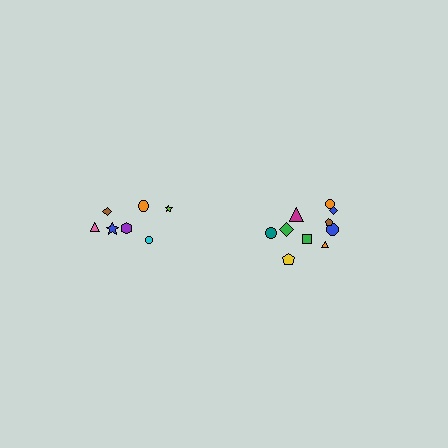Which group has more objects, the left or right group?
The right group.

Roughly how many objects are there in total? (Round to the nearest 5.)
Roughly 15 objects in total.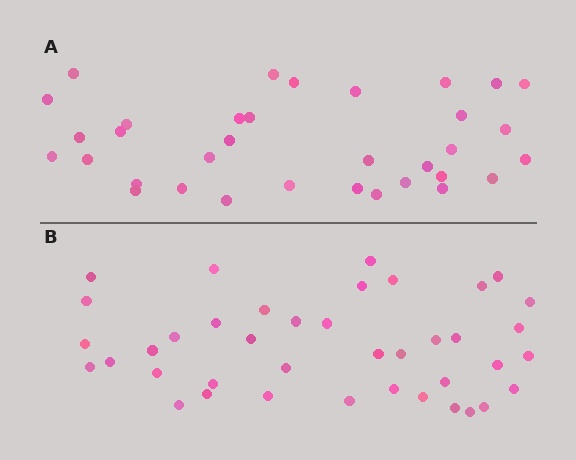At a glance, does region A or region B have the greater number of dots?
Region B (the bottom region) has more dots.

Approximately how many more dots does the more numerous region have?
Region B has about 6 more dots than region A.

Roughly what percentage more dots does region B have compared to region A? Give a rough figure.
About 20% more.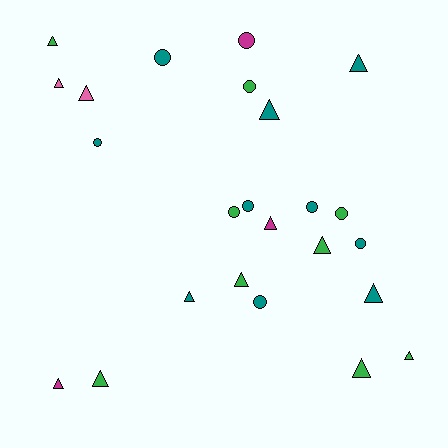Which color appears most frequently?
Teal, with 10 objects.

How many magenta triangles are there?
There are 2 magenta triangles.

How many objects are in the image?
There are 24 objects.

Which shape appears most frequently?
Triangle, with 14 objects.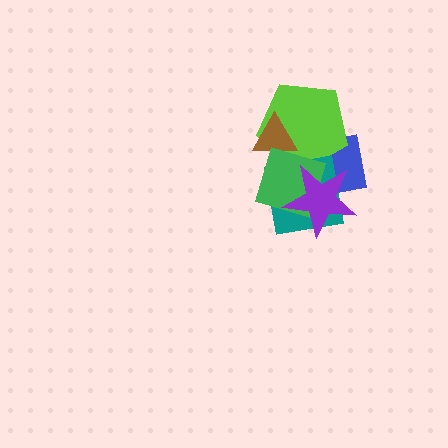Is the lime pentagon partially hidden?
Yes, it is partially covered by another shape.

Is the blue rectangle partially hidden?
Yes, it is partially covered by another shape.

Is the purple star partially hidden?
No, no other shape covers it.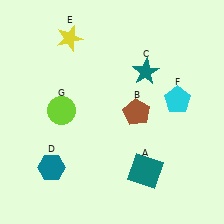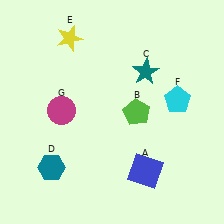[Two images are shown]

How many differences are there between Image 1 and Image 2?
There are 3 differences between the two images.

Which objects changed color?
A changed from teal to blue. B changed from brown to lime. G changed from lime to magenta.